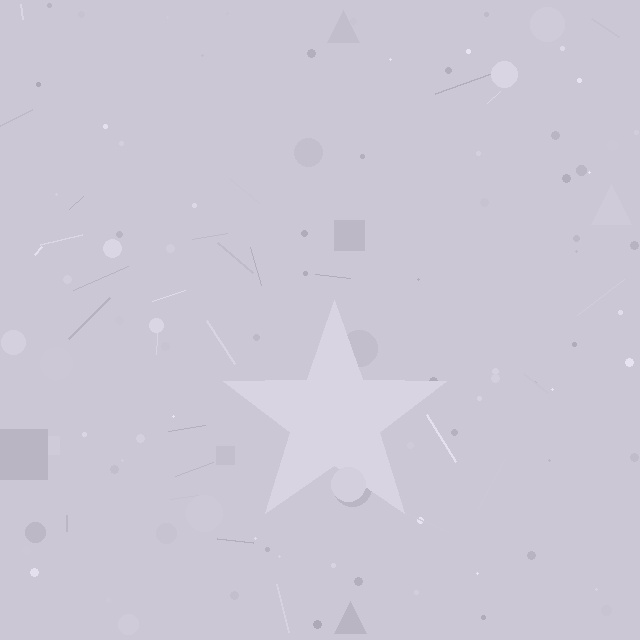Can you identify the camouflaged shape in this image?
The camouflaged shape is a star.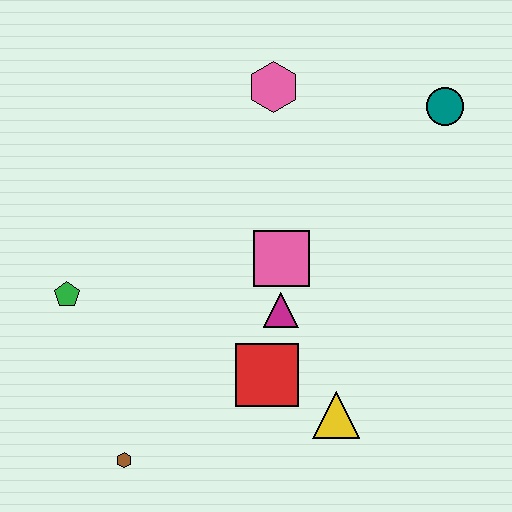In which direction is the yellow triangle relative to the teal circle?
The yellow triangle is below the teal circle.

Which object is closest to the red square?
The magenta triangle is closest to the red square.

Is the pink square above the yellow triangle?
Yes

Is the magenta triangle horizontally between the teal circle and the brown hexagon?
Yes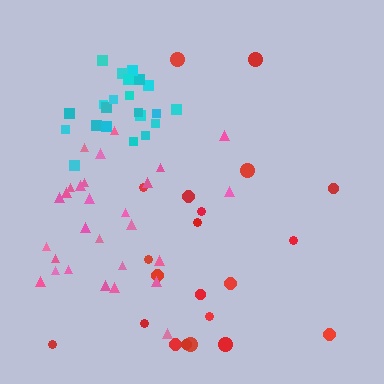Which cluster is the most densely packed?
Cyan.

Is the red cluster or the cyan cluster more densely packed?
Cyan.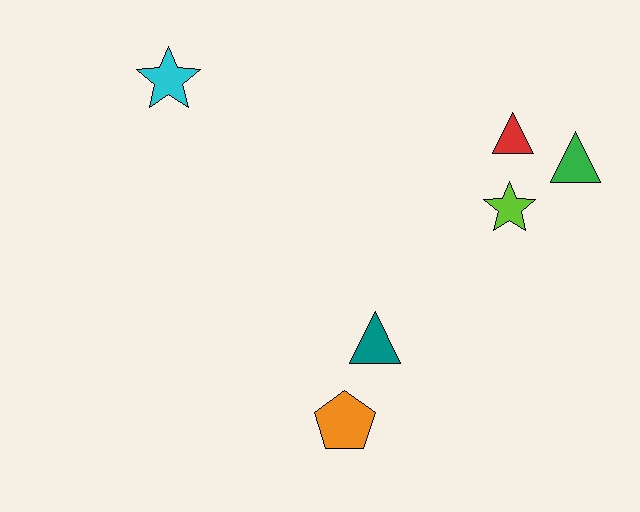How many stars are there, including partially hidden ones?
There are 2 stars.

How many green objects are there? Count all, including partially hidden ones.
There is 1 green object.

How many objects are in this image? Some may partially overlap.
There are 6 objects.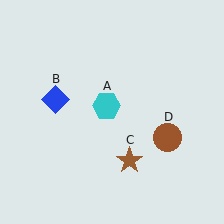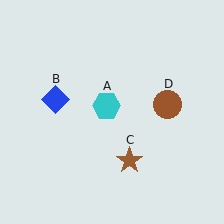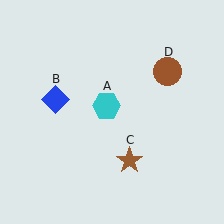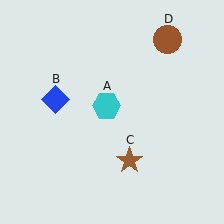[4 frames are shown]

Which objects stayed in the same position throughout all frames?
Cyan hexagon (object A) and blue diamond (object B) and brown star (object C) remained stationary.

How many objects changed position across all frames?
1 object changed position: brown circle (object D).